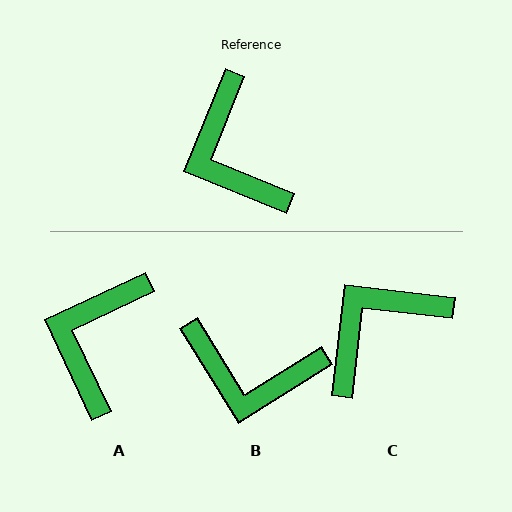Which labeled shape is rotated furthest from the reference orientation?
C, about 75 degrees away.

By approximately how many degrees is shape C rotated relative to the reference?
Approximately 75 degrees clockwise.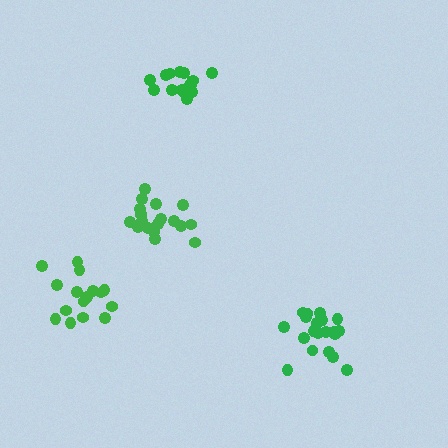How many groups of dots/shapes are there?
There are 4 groups.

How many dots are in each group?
Group 1: 15 dots, Group 2: 20 dots, Group 3: 18 dots, Group 4: 17 dots (70 total).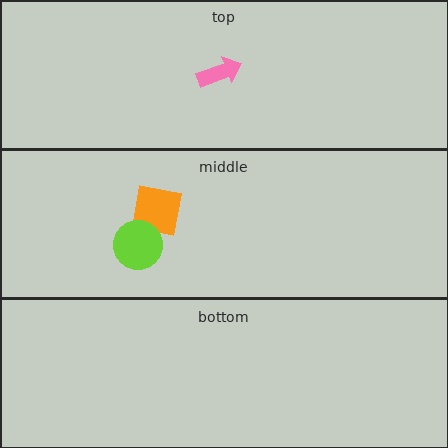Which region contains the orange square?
The middle region.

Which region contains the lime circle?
The middle region.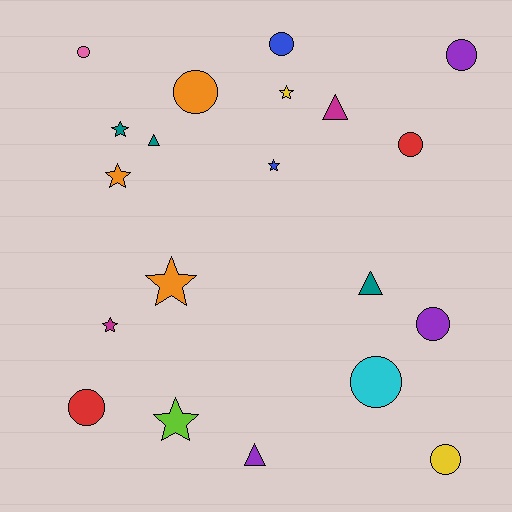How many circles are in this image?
There are 9 circles.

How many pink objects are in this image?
There is 1 pink object.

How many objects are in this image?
There are 20 objects.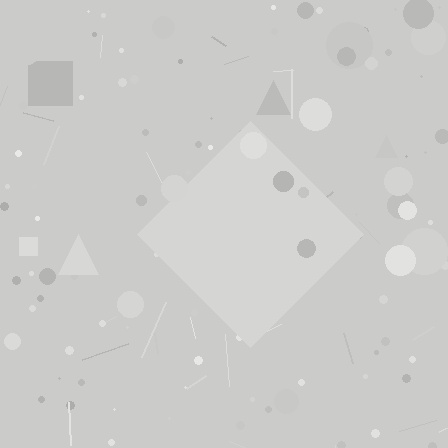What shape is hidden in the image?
A diamond is hidden in the image.